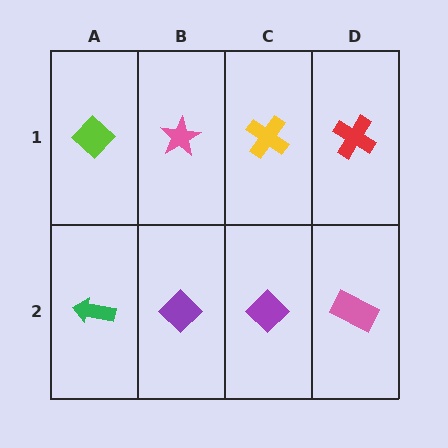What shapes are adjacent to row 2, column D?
A red cross (row 1, column D), a purple diamond (row 2, column C).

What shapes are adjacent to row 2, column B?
A pink star (row 1, column B), a green arrow (row 2, column A), a purple diamond (row 2, column C).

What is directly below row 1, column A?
A green arrow.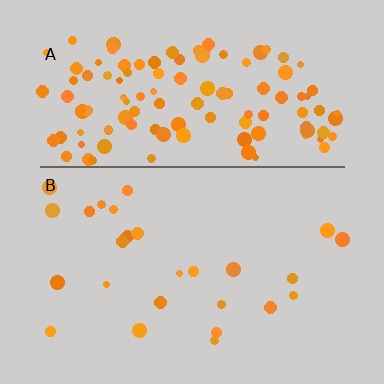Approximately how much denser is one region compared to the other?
Approximately 4.8× — region A over region B.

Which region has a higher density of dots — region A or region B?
A (the top).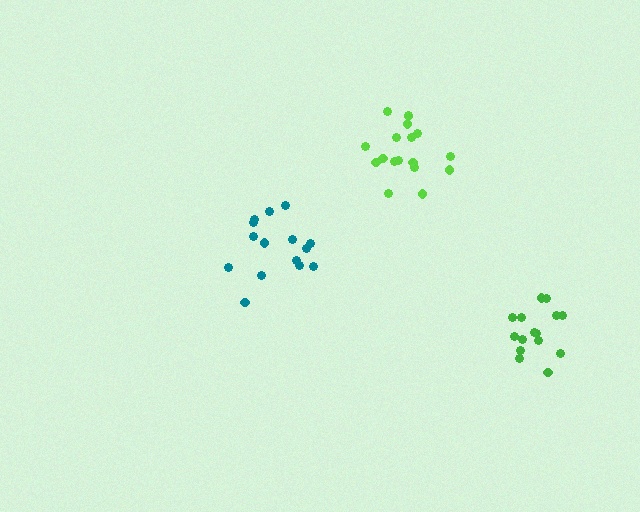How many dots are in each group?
Group 1: 18 dots, Group 2: 15 dots, Group 3: 15 dots (48 total).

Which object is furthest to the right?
The green cluster is rightmost.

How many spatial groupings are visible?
There are 3 spatial groupings.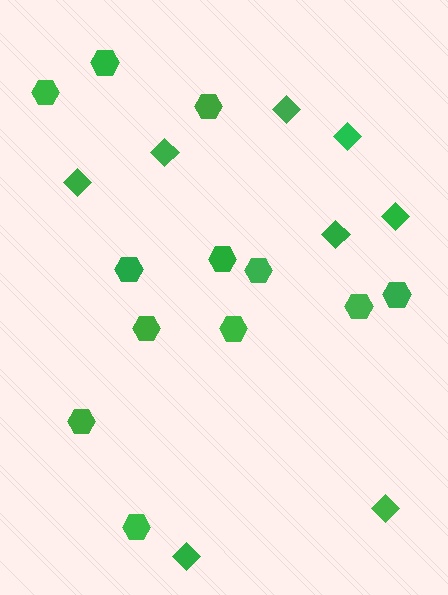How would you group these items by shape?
There are 2 groups: one group of diamonds (8) and one group of hexagons (12).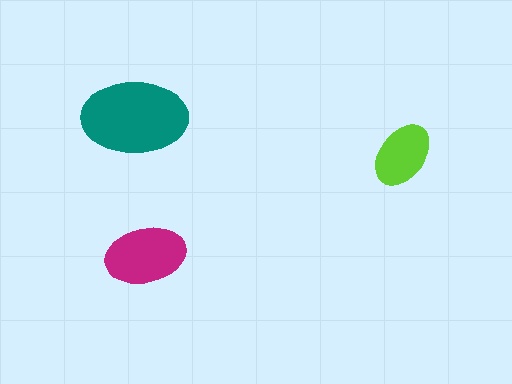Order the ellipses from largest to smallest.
the teal one, the magenta one, the lime one.